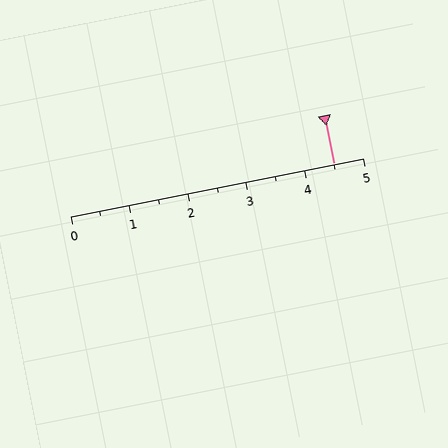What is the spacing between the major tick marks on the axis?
The major ticks are spaced 1 apart.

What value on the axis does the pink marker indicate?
The marker indicates approximately 4.5.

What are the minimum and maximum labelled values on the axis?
The axis runs from 0 to 5.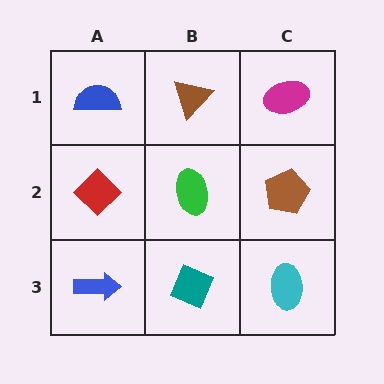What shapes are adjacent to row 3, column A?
A red diamond (row 2, column A), a teal diamond (row 3, column B).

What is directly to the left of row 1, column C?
A brown triangle.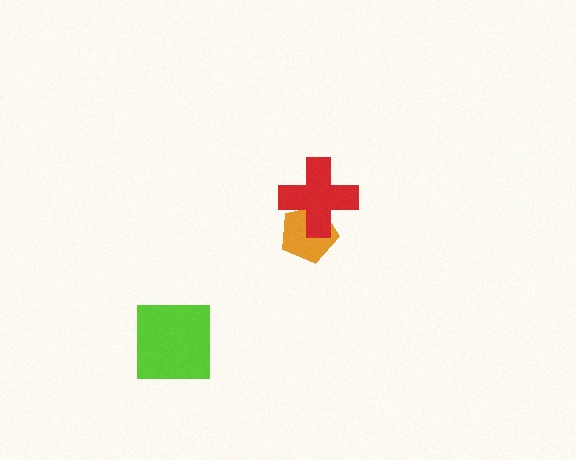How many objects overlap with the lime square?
0 objects overlap with the lime square.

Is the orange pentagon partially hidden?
Yes, it is partially covered by another shape.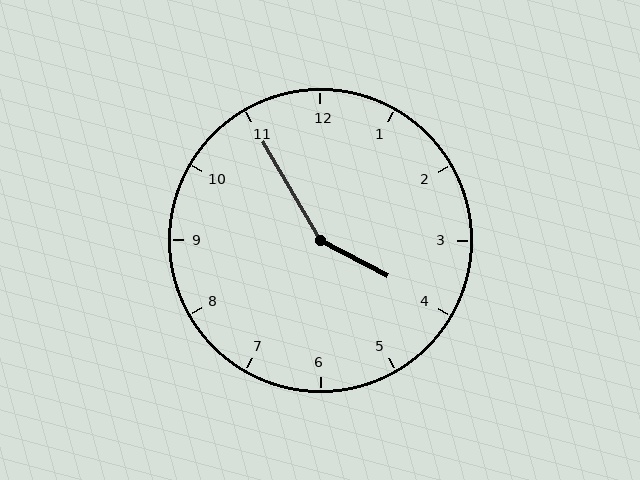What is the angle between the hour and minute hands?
Approximately 148 degrees.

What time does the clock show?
3:55.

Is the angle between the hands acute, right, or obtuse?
It is obtuse.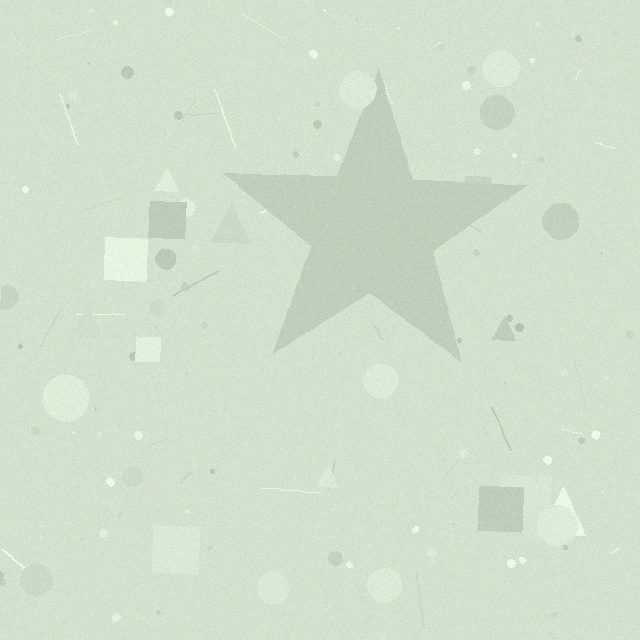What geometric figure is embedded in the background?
A star is embedded in the background.